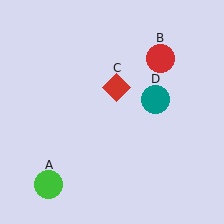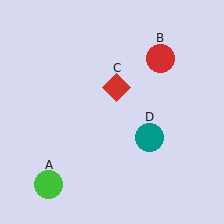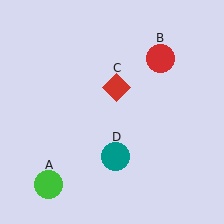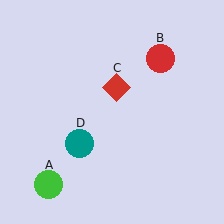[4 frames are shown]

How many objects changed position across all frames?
1 object changed position: teal circle (object D).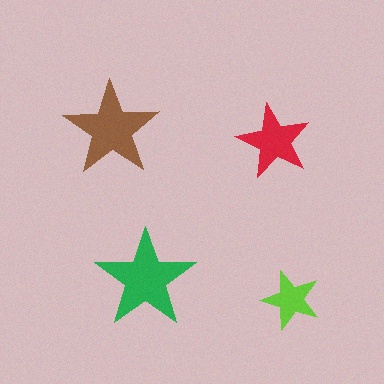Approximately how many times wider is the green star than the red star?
About 1.5 times wider.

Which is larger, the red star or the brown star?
The brown one.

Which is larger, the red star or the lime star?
The red one.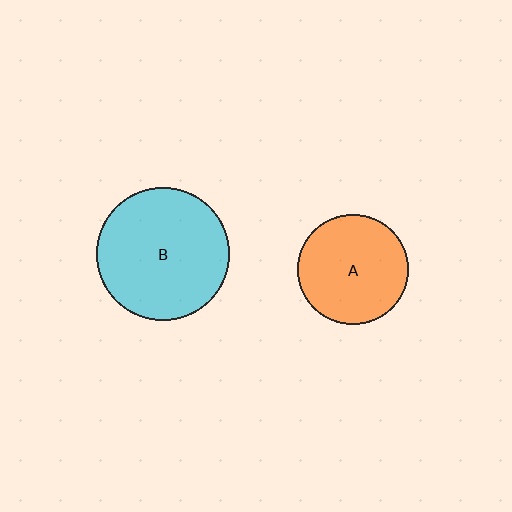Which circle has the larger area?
Circle B (cyan).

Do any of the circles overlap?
No, none of the circles overlap.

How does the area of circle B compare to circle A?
Approximately 1.4 times.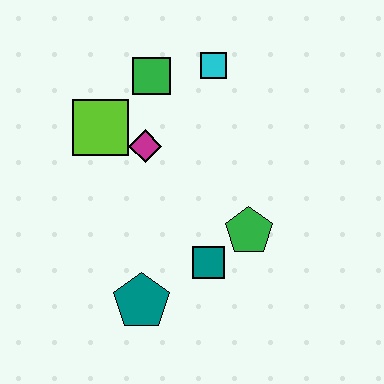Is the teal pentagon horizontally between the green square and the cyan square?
No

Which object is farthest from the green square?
The teal pentagon is farthest from the green square.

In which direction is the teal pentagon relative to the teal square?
The teal pentagon is to the left of the teal square.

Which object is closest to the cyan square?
The green square is closest to the cyan square.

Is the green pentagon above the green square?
No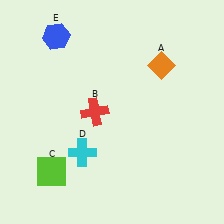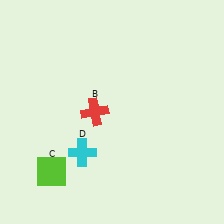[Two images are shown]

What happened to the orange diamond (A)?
The orange diamond (A) was removed in Image 2. It was in the top-right area of Image 1.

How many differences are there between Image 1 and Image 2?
There are 2 differences between the two images.